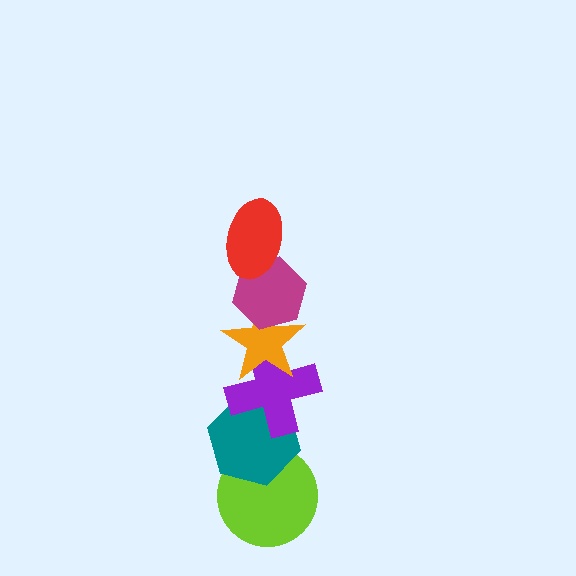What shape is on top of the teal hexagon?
The purple cross is on top of the teal hexagon.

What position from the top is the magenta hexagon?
The magenta hexagon is 2nd from the top.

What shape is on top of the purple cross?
The orange star is on top of the purple cross.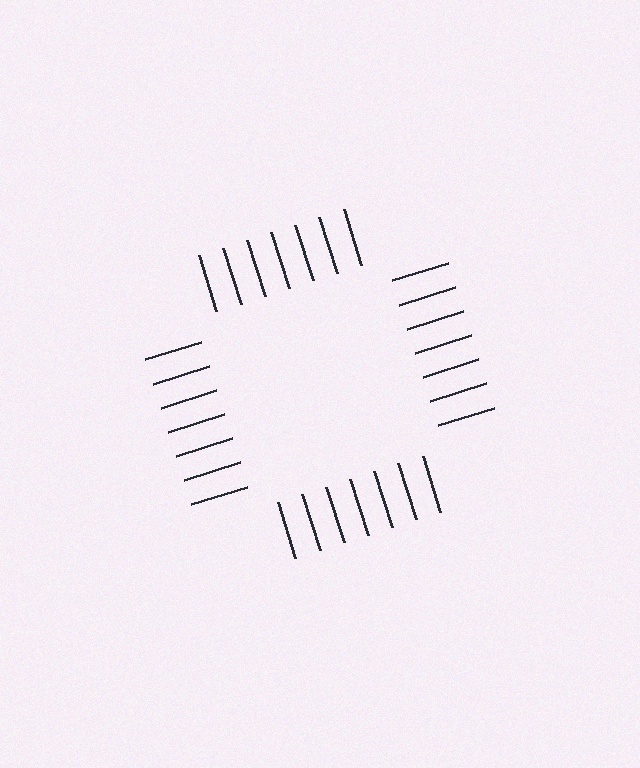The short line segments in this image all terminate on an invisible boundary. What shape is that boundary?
An illusory square — the line segments terminate on its edges but no continuous stroke is drawn.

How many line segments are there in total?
28 — 7 along each of the 4 edges.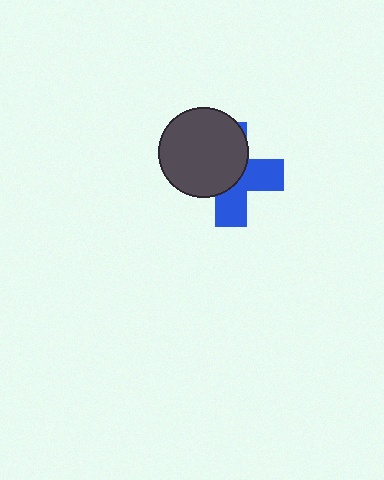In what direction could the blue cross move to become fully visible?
The blue cross could move toward the lower-right. That would shift it out from behind the dark gray circle entirely.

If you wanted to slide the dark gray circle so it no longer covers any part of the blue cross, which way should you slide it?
Slide it toward the upper-left — that is the most direct way to separate the two shapes.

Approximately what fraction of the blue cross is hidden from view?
Roughly 55% of the blue cross is hidden behind the dark gray circle.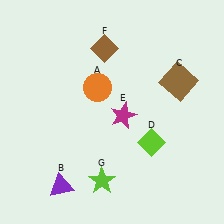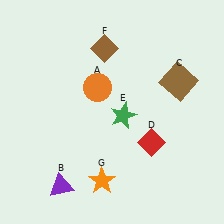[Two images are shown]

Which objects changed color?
D changed from lime to red. E changed from magenta to green. G changed from lime to orange.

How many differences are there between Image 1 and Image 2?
There are 3 differences between the two images.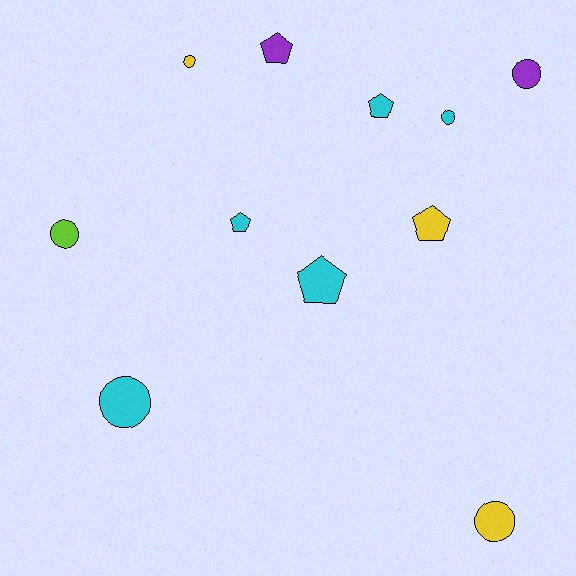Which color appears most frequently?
Cyan, with 5 objects.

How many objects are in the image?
There are 11 objects.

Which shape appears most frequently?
Circle, with 6 objects.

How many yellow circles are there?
There are 2 yellow circles.